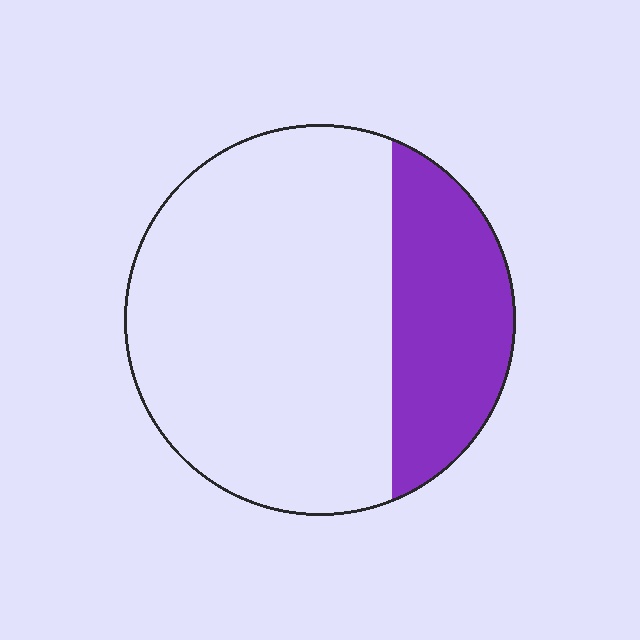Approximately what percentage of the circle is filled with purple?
Approximately 25%.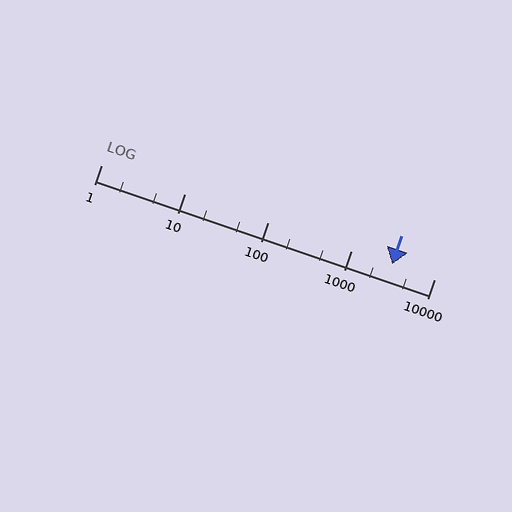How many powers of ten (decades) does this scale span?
The scale spans 4 decades, from 1 to 10000.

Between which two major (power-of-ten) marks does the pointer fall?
The pointer is between 1000 and 10000.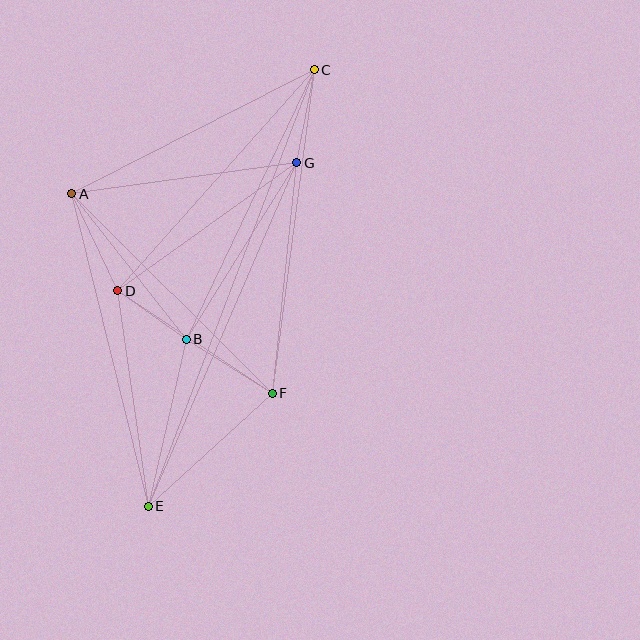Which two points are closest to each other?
Points B and D are closest to each other.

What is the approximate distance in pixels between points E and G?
The distance between E and G is approximately 374 pixels.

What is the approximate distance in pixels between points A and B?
The distance between A and B is approximately 185 pixels.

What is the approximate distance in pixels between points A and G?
The distance between A and G is approximately 227 pixels.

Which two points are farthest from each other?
Points C and E are farthest from each other.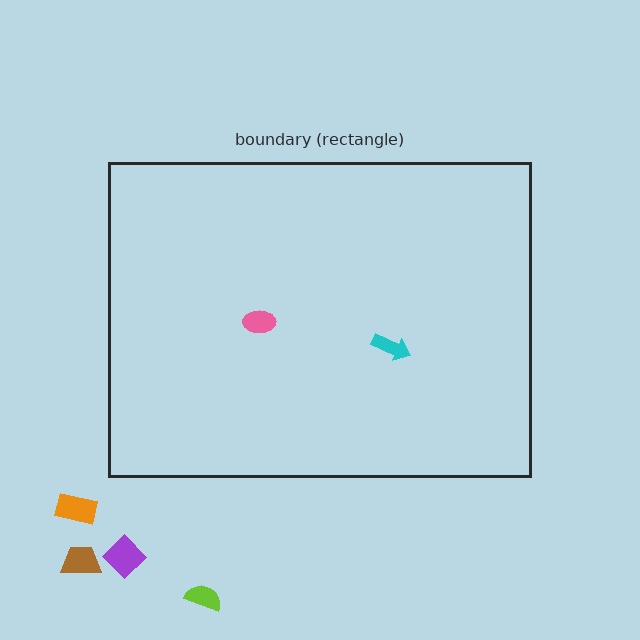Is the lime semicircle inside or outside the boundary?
Outside.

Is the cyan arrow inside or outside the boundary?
Inside.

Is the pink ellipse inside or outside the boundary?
Inside.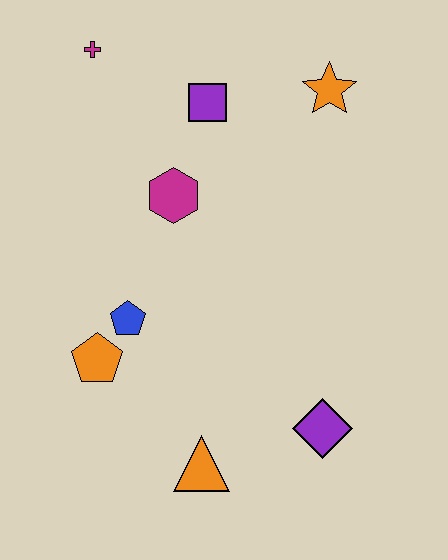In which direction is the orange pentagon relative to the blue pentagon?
The orange pentagon is below the blue pentagon.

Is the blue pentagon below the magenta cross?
Yes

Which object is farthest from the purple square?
The orange triangle is farthest from the purple square.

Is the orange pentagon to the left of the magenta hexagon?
Yes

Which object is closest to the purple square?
The magenta hexagon is closest to the purple square.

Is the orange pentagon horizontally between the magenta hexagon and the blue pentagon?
No